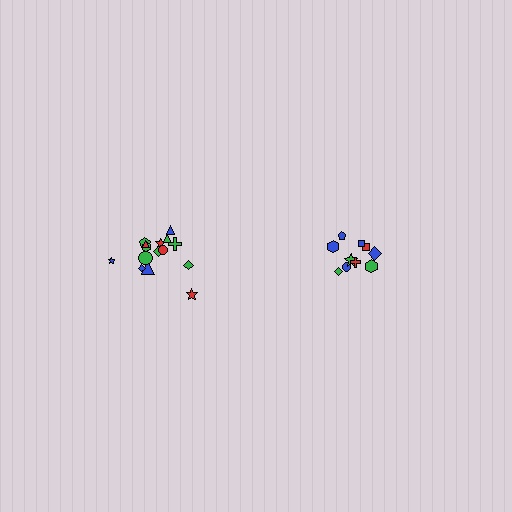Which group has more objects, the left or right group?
The left group.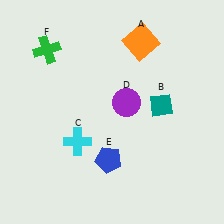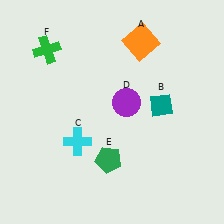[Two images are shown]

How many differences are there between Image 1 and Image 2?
There is 1 difference between the two images.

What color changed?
The pentagon (E) changed from blue in Image 1 to green in Image 2.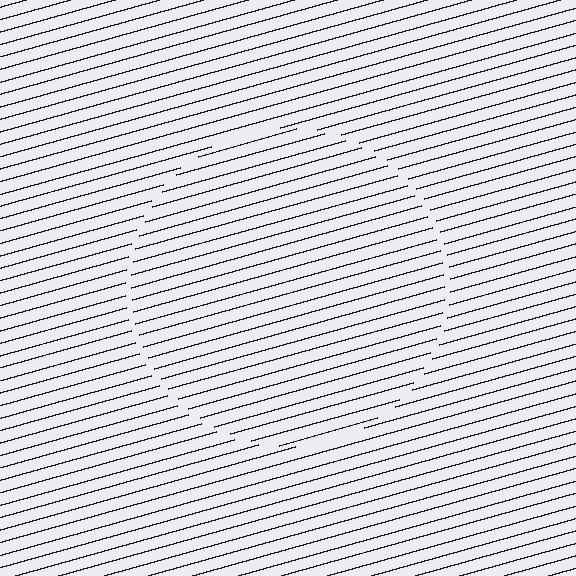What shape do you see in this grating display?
An illusory circle. The interior of the shape contains the same grating, shifted by half a period — the contour is defined by the phase discontinuity where line-ends from the inner and outer gratings abut.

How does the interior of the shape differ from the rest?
The interior of the shape contains the same grating, shifted by half a period — the contour is defined by the phase discontinuity where line-ends from the inner and outer gratings abut.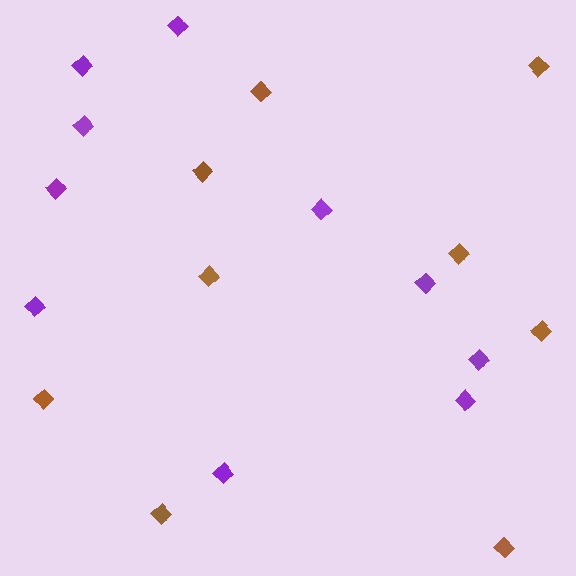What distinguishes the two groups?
There are 2 groups: one group of brown diamonds (9) and one group of purple diamonds (10).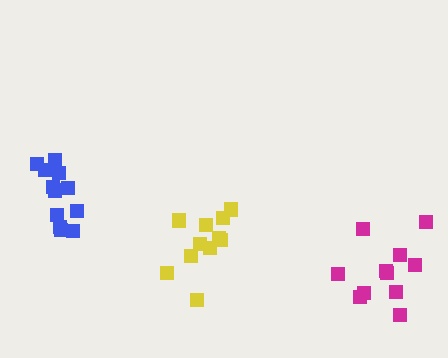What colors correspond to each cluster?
The clusters are colored: blue, yellow, magenta.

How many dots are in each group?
Group 1: 12 dots, Group 2: 11 dots, Group 3: 11 dots (34 total).